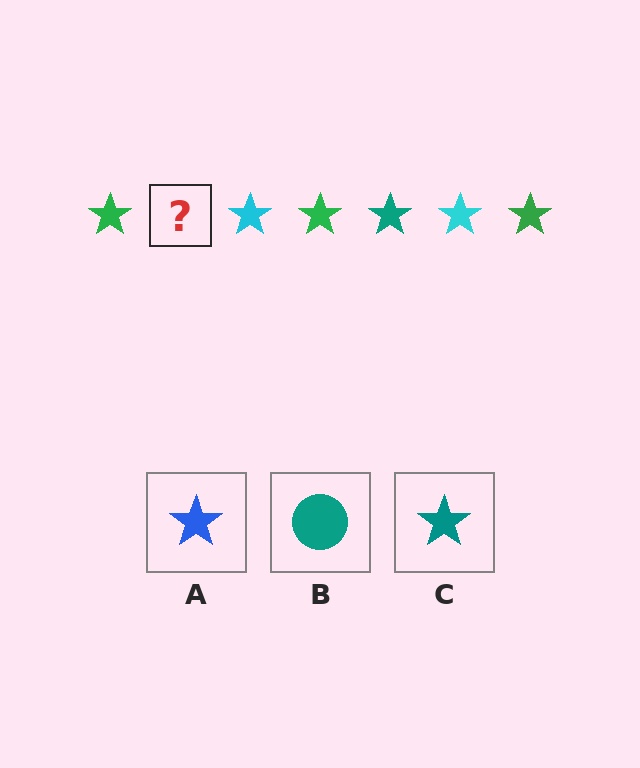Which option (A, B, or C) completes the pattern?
C.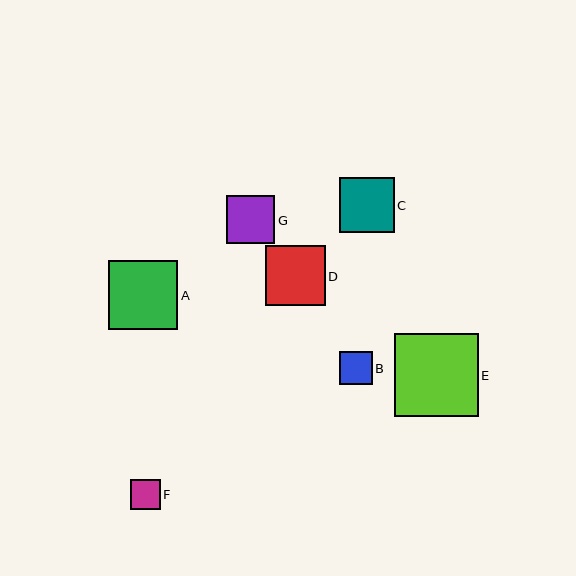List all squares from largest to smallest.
From largest to smallest: E, A, D, C, G, B, F.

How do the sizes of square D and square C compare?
Square D and square C are approximately the same size.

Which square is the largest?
Square E is the largest with a size of approximately 83 pixels.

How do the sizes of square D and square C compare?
Square D and square C are approximately the same size.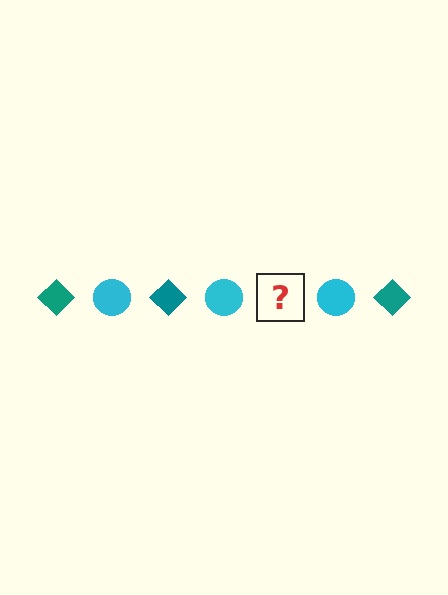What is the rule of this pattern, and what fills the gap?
The rule is that the pattern alternates between teal diamond and cyan circle. The gap should be filled with a teal diamond.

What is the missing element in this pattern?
The missing element is a teal diamond.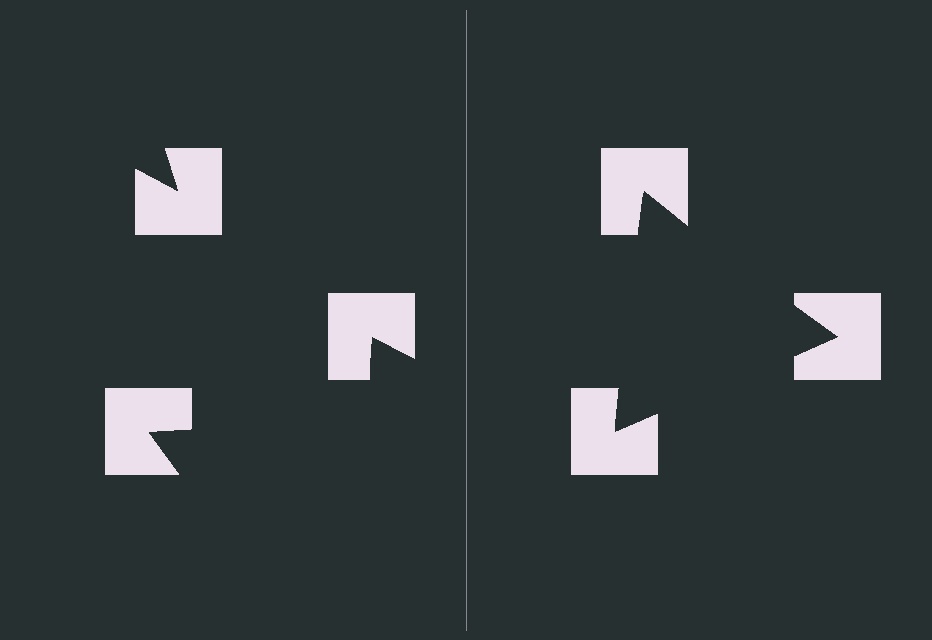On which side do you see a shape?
An illusory triangle appears on the right side. On the left side the wedge cuts are rotated, so no coherent shape forms.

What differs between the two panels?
The notched squares are positioned identically on both sides; only the wedge orientations differ. On the right they align to a triangle; on the left they are misaligned.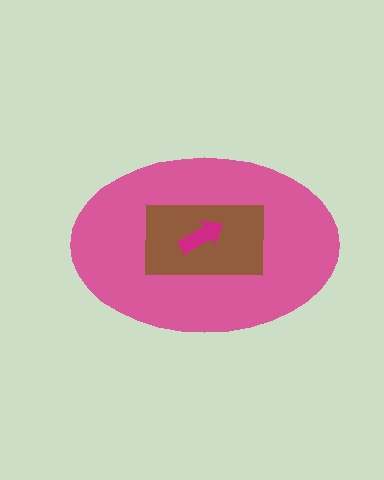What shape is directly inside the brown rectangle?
The magenta arrow.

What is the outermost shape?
The pink ellipse.